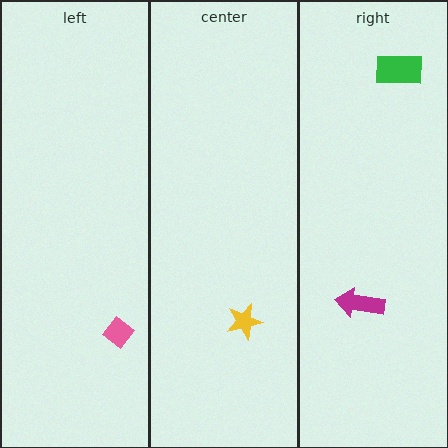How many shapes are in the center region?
1.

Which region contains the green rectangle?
The right region.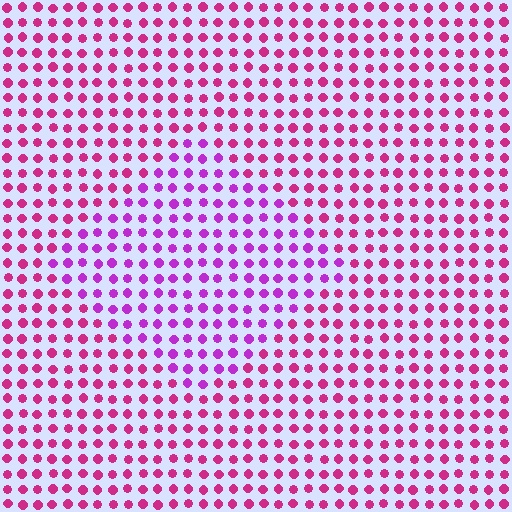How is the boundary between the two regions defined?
The boundary is defined purely by a slight shift in hue (about 33 degrees). Spacing, size, and orientation are identical on both sides.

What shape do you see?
I see a diamond.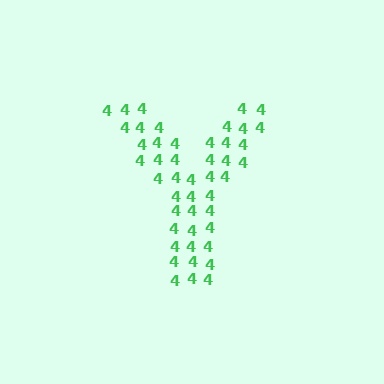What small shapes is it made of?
It is made of small digit 4's.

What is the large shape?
The large shape is the letter Y.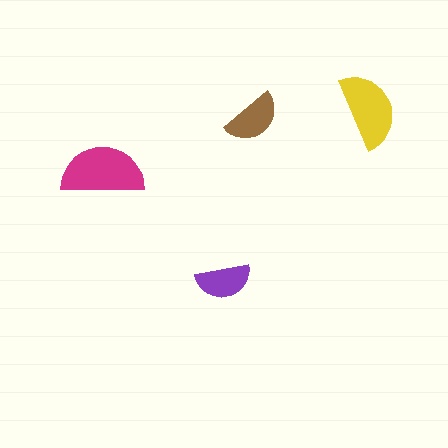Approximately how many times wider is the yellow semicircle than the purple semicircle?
About 1.5 times wider.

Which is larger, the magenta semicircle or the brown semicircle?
The magenta one.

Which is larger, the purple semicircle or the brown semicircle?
The brown one.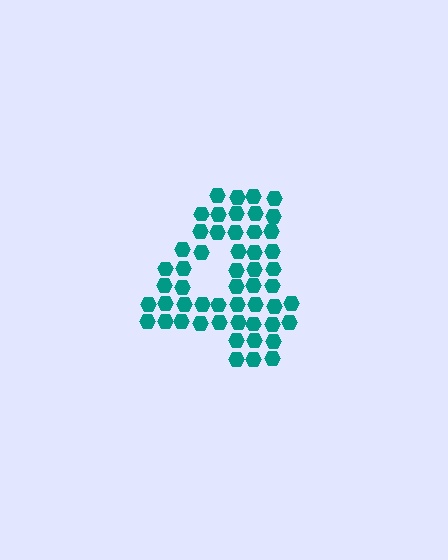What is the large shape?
The large shape is the digit 4.